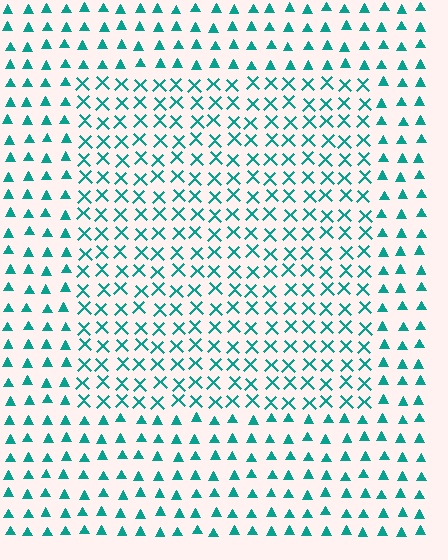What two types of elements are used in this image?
The image uses X marks inside the rectangle region and triangles outside it.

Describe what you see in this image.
The image is filled with small teal elements arranged in a uniform grid. A rectangle-shaped region contains X marks, while the surrounding area contains triangles. The boundary is defined purely by the change in element shape.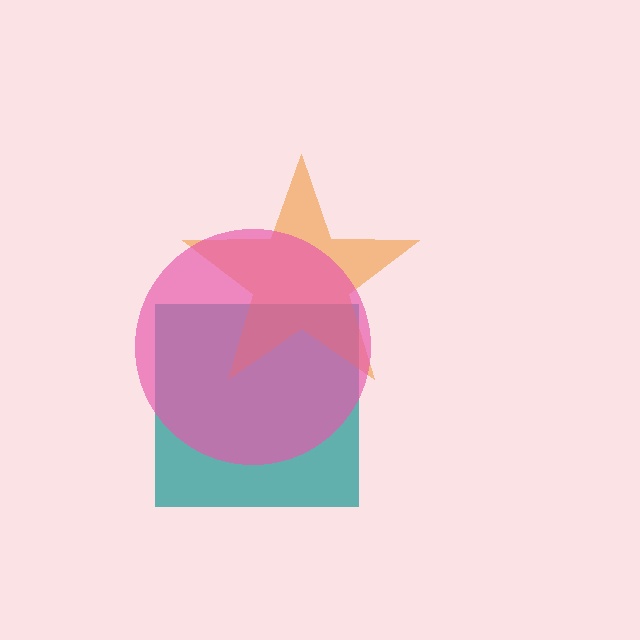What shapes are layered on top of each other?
The layered shapes are: a teal square, an orange star, a pink circle.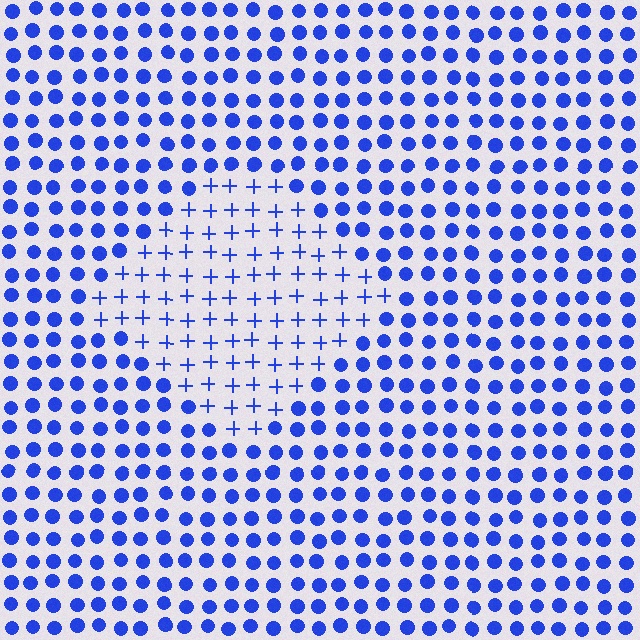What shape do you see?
I see a diamond.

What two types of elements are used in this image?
The image uses plus signs inside the diamond region and circles outside it.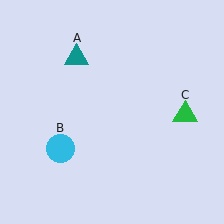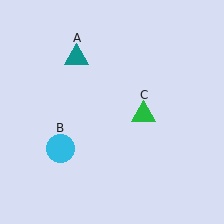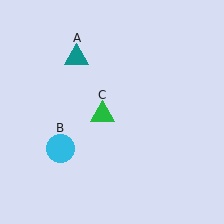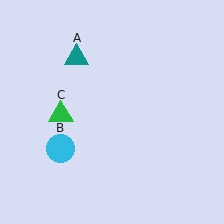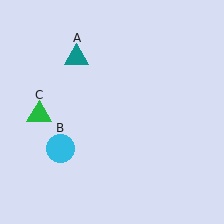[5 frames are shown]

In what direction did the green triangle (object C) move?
The green triangle (object C) moved left.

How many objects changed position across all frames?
1 object changed position: green triangle (object C).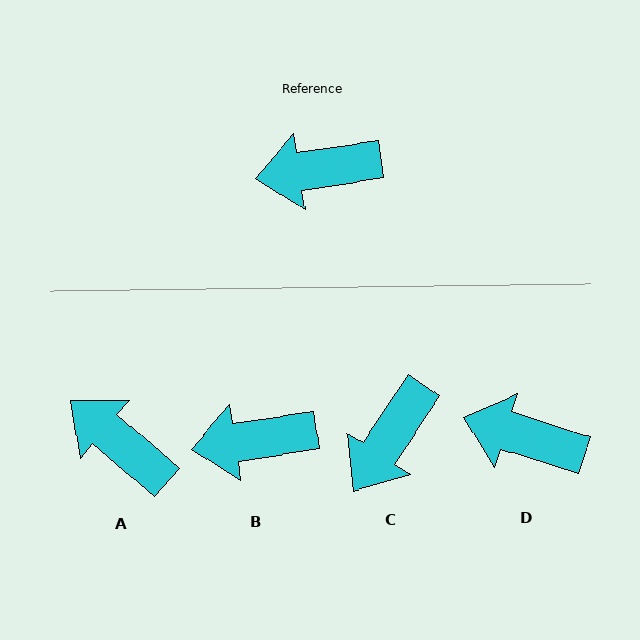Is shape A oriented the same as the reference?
No, it is off by about 49 degrees.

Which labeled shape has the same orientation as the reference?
B.